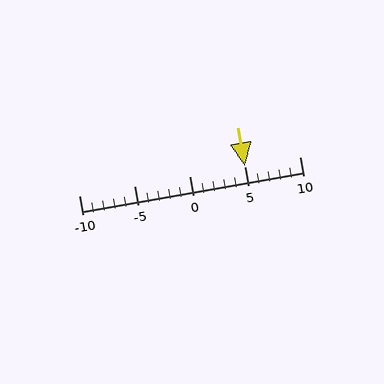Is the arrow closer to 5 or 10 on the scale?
The arrow is closer to 5.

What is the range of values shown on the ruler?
The ruler shows values from -10 to 10.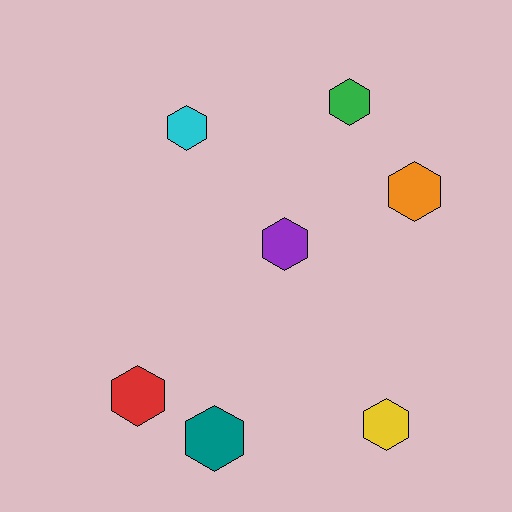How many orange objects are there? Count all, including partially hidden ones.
There is 1 orange object.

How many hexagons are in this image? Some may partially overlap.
There are 7 hexagons.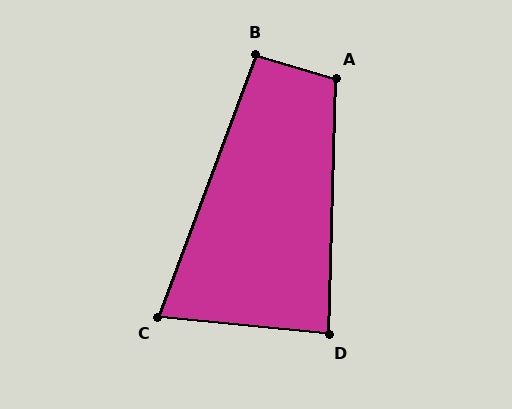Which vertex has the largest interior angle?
A, at approximately 105 degrees.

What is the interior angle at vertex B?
Approximately 94 degrees (approximately right).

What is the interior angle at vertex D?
Approximately 86 degrees (approximately right).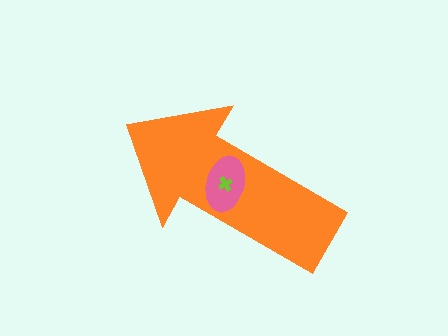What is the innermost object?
The lime cross.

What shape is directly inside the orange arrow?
The pink ellipse.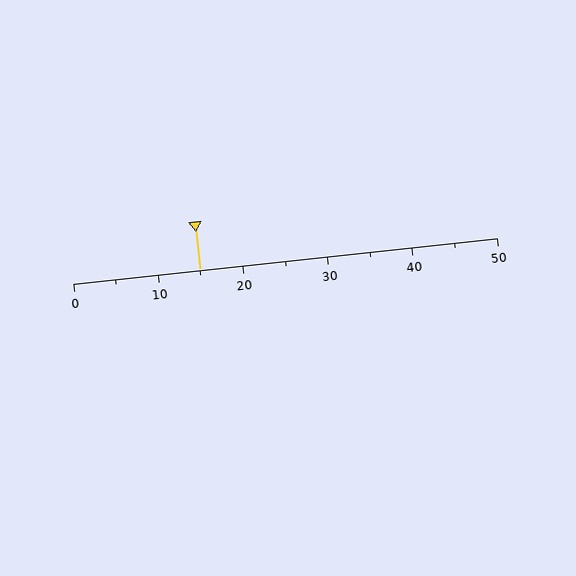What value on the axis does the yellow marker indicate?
The marker indicates approximately 15.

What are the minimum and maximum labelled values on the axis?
The axis runs from 0 to 50.